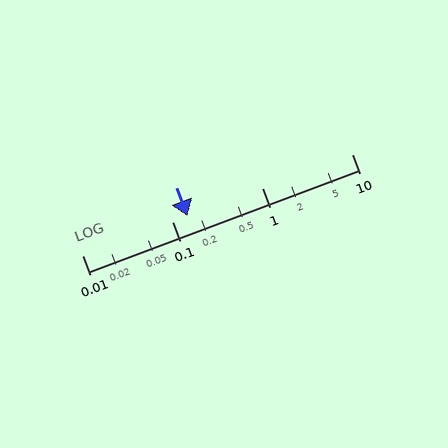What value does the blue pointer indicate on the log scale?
The pointer indicates approximately 0.15.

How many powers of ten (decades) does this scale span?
The scale spans 3 decades, from 0.01 to 10.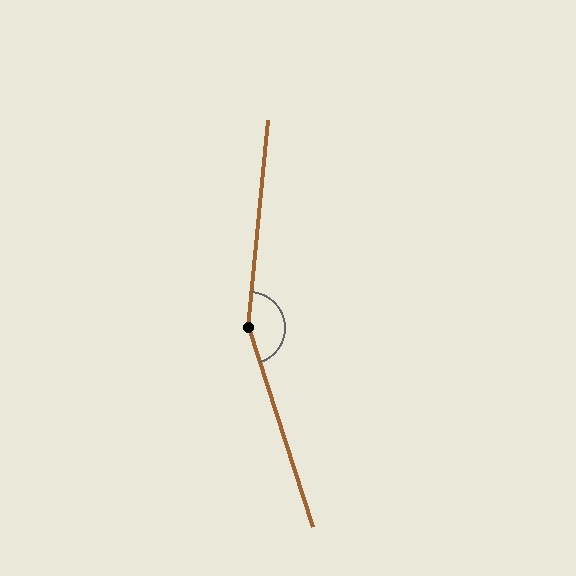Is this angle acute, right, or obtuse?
It is obtuse.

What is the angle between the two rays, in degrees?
Approximately 157 degrees.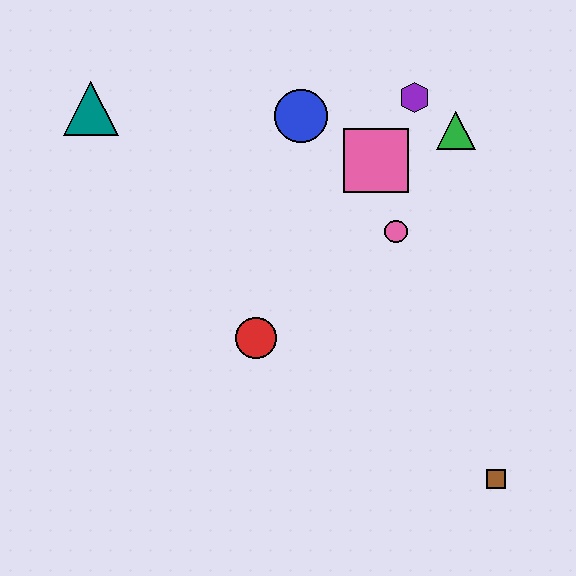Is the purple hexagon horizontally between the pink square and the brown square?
Yes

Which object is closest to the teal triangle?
The blue circle is closest to the teal triangle.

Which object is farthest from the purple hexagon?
The brown square is farthest from the purple hexagon.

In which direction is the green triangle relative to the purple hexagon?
The green triangle is to the right of the purple hexagon.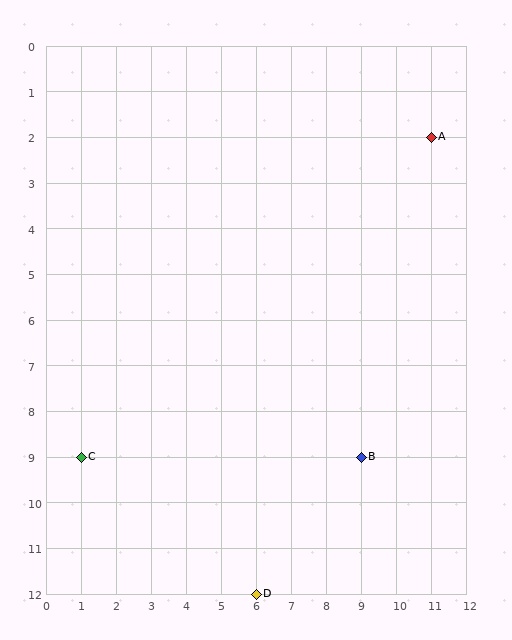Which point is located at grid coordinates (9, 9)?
Point B is at (9, 9).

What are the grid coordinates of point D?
Point D is at grid coordinates (6, 12).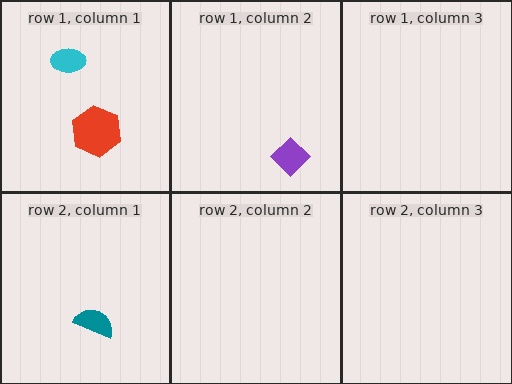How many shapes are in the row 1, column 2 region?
1.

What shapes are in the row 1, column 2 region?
The purple diamond.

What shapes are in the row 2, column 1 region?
The teal semicircle.